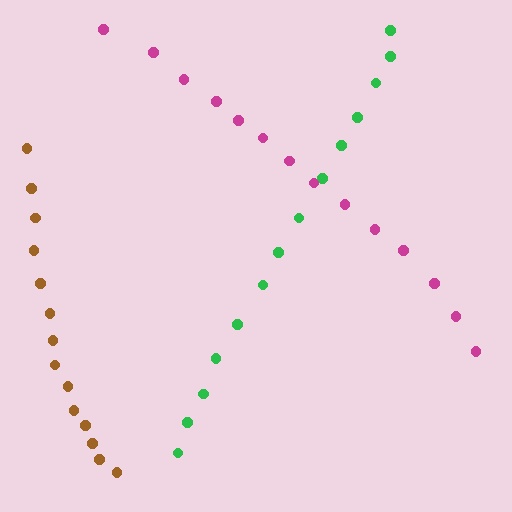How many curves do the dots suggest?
There are 3 distinct paths.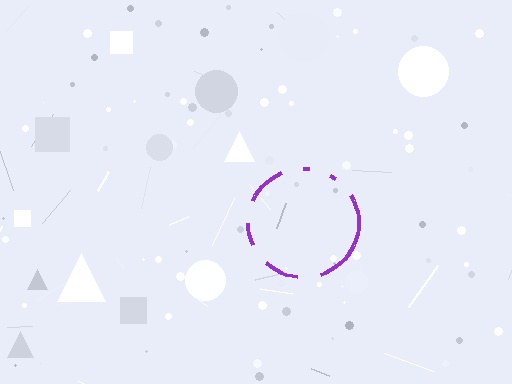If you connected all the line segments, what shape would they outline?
They would outline a circle.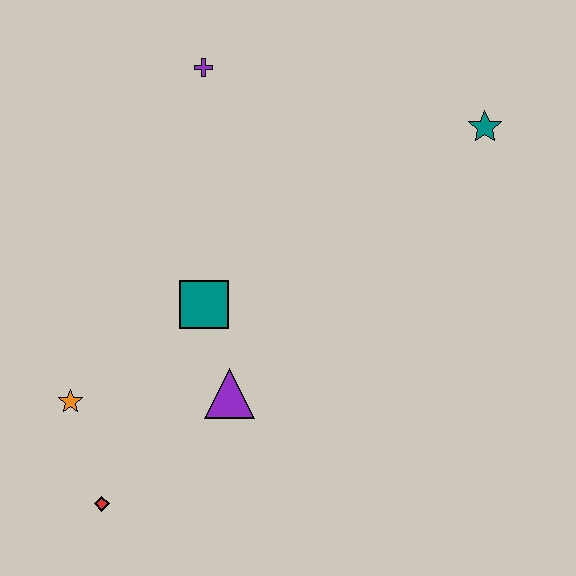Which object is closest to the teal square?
The purple triangle is closest to the teal square.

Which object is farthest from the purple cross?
The red diamond is farthest from the purple cross.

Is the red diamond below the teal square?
Yes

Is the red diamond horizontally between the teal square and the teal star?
No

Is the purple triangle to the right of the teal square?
Yes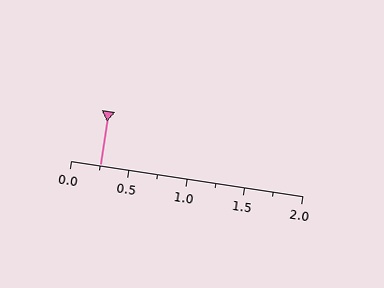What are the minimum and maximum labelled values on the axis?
The axis runs from 0.0 to 2.0.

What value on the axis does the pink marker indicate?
The marker indicates approximately 0.25.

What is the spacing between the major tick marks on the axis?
The major ticks are spaced 0.5 apart.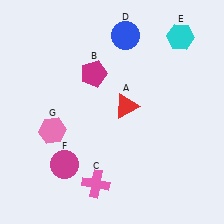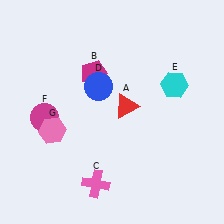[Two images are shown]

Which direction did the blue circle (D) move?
The blue circle (D) moved down.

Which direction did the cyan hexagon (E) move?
The cyan hexagon (E) moved down.